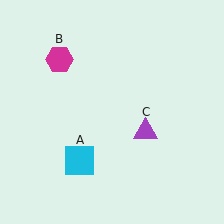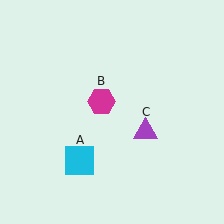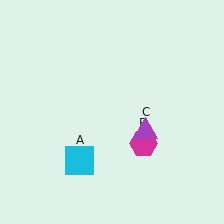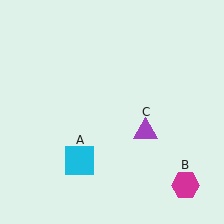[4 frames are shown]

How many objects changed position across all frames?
1 object changed position: magenta hexagon (object B).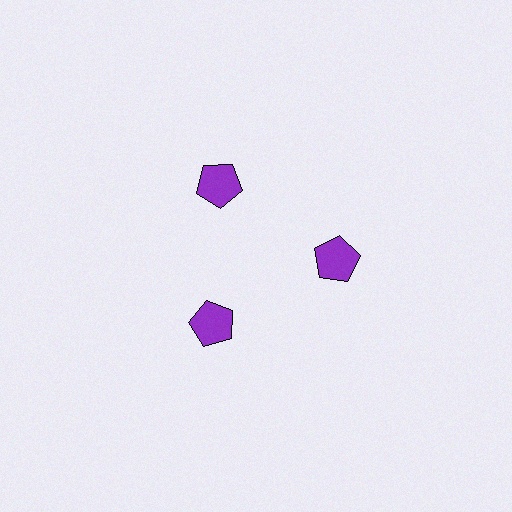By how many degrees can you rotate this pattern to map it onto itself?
The pattern maps onto itself every 120 degrees of rotation.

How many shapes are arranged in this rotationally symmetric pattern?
There are 3 shapes, arranged in 3 groups of 1.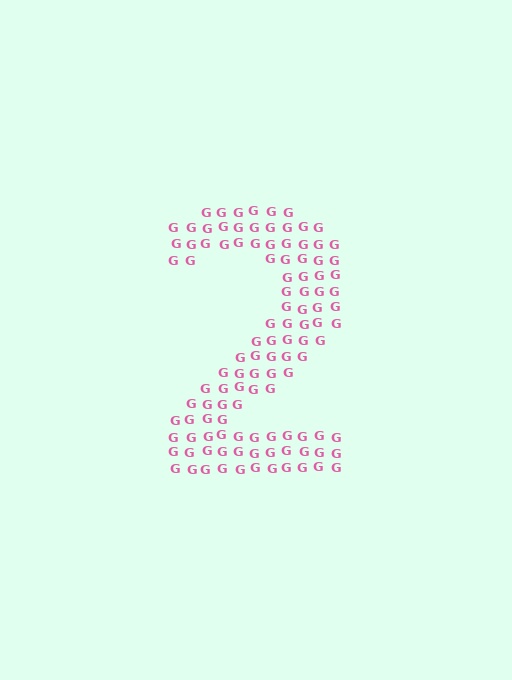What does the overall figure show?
The overall figure shows the digit 2.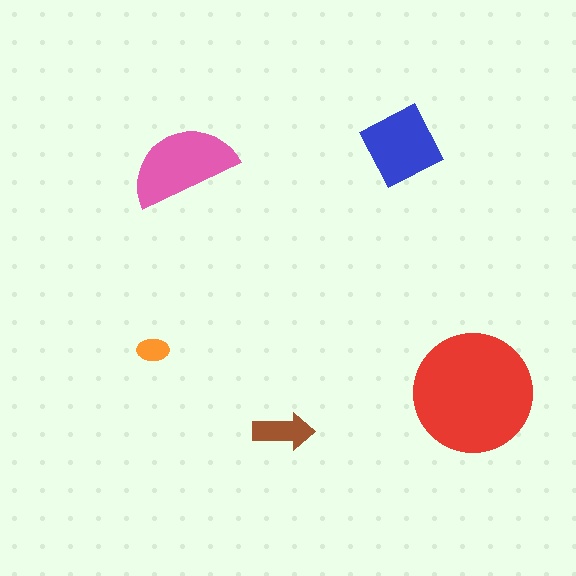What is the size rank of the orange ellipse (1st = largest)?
5th.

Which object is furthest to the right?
The red circle is rightmost.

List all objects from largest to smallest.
The red circle, the pink semicircle, the blue diamond, the brown arrow, the orange ellipse.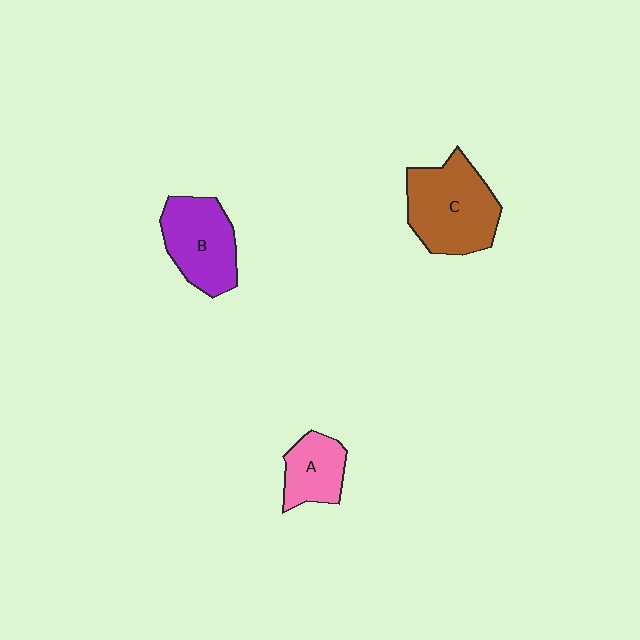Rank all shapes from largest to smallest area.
From largest to smallest: C (brown), B (purple), A (pink).